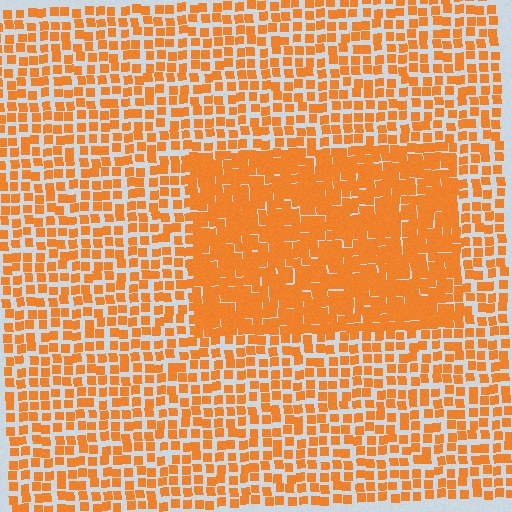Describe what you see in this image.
The image contains small orange elements arranged at two different densities. A rectangle-shaped region is visible where the elements are more densely packed than the surrounding area.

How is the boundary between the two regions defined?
The boundary is defined by a change in element density (approximately 1.9x ratio). All elements are the same color, size, and shape.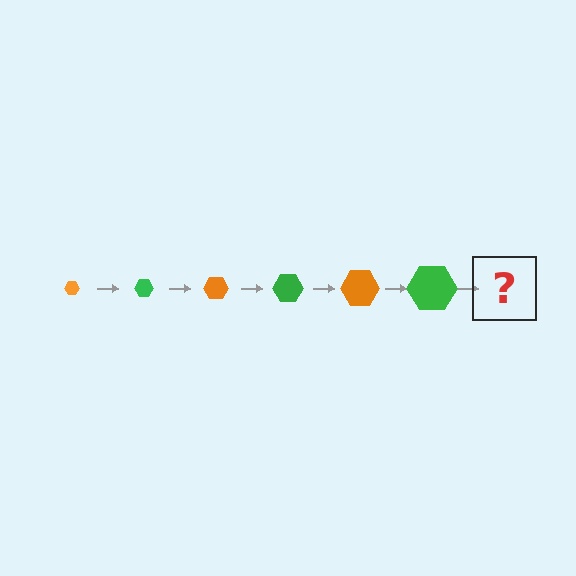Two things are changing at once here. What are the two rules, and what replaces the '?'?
The two rules are that the hexagon grows larger each step and the color cycles through orange and green. The '?' should be an orange hexagon, larger than the previous one.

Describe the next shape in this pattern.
It should be an orange hexagon, larger than the previous one.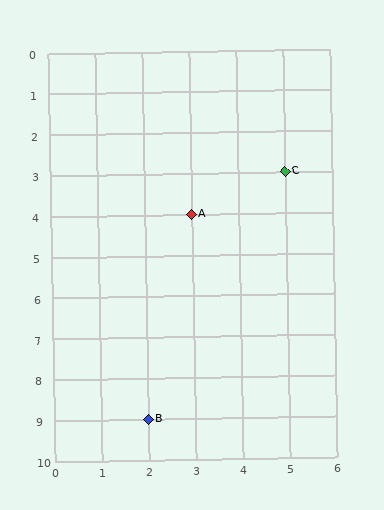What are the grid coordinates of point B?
Point B is at grid coordinates (2, 9).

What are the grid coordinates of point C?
Point C is at grid coordinates (5, 3).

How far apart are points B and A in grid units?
Points B and A are 1 column and 5 rows apart (about 5.1 grid units diagonally).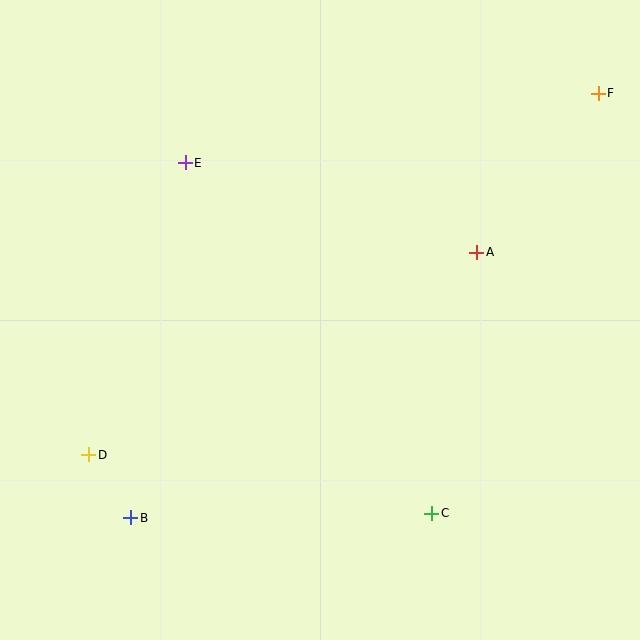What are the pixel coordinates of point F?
Point F is at (598, 93).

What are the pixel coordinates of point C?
Point C is at (432, 513).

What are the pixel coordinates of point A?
Point A is at (477, 252).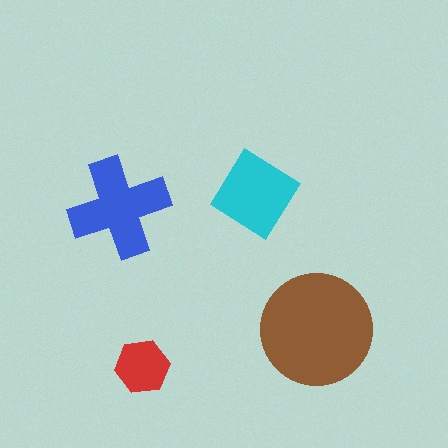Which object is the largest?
The brown circle.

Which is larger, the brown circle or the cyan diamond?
The brown circle.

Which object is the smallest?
The red hexagon.